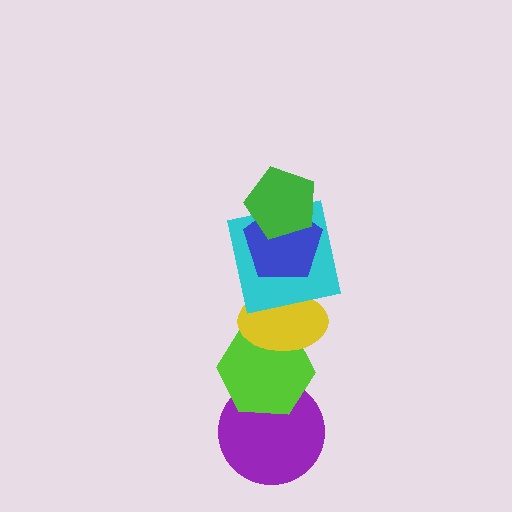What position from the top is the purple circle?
The purple circle is 6th from the top.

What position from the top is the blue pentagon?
The blue pentagon is 2nd from the top.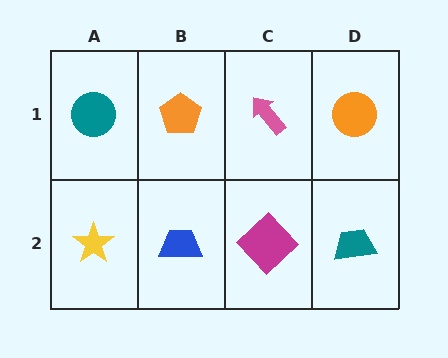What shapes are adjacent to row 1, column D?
A teal trapezoid (row 2, column D), a pink arrow (row 1, column C).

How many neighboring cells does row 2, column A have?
2.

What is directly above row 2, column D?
An orange circle.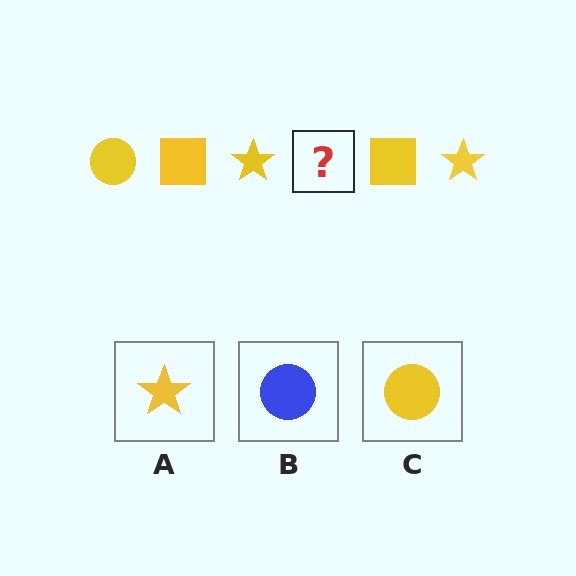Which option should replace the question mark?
Option C.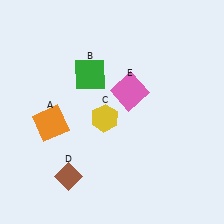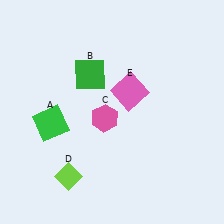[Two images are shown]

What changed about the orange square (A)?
In Image 1, A is orange. In Image 2, it changed to green.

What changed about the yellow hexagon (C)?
In Image 1, C is yellow. In Image 2, it changed to pink.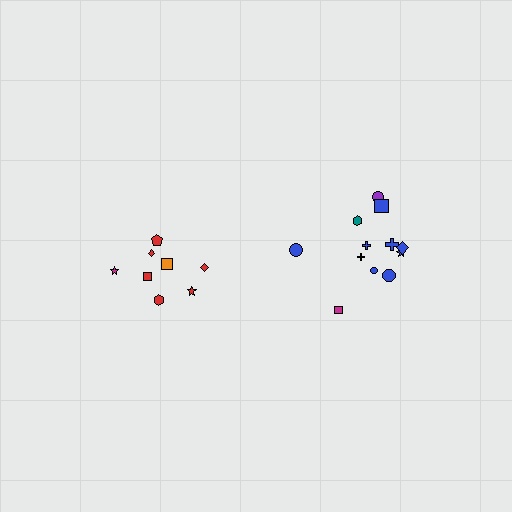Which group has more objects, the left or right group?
The right group.